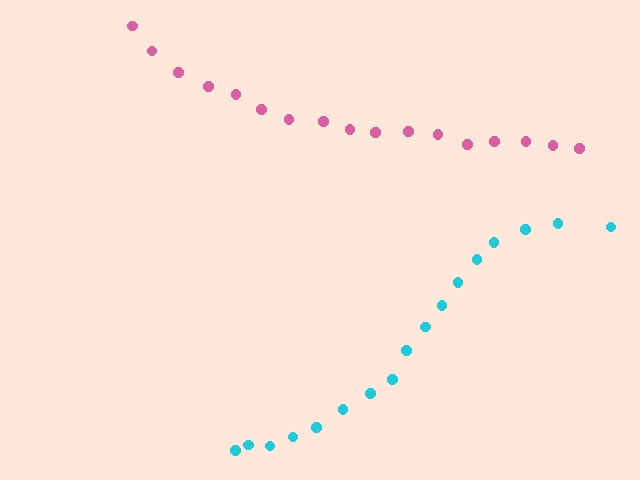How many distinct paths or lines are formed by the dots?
There are 2 distinct paths.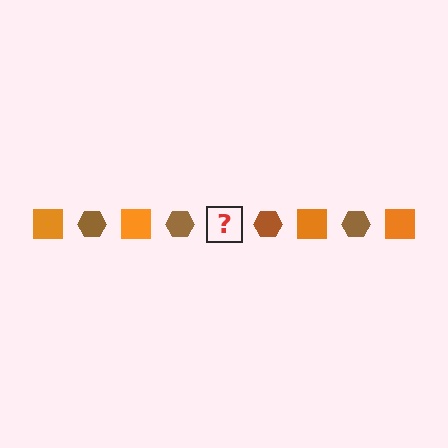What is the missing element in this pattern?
The missing element is an orange square.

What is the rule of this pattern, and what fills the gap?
The rule is that the pattern alternates between orange square and brown hexagon. The gap should be filled with an orange square.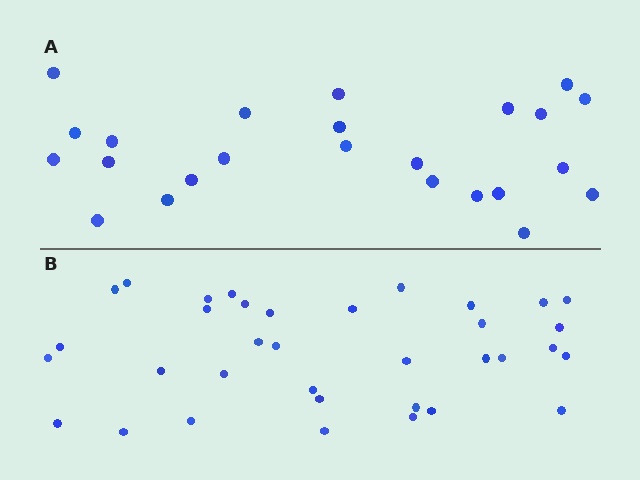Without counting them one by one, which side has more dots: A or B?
Region B (the bottom region) has more dots.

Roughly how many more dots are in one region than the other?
Region B has roughly 12 or so more dots than region A.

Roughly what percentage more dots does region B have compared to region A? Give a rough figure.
About 45% more.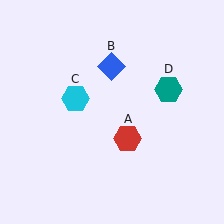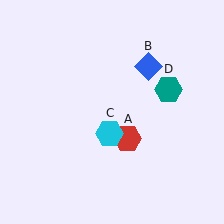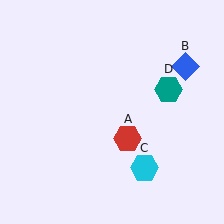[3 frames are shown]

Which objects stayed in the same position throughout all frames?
Red hexagon (object A) and teal hexagon (object D) remained stationary.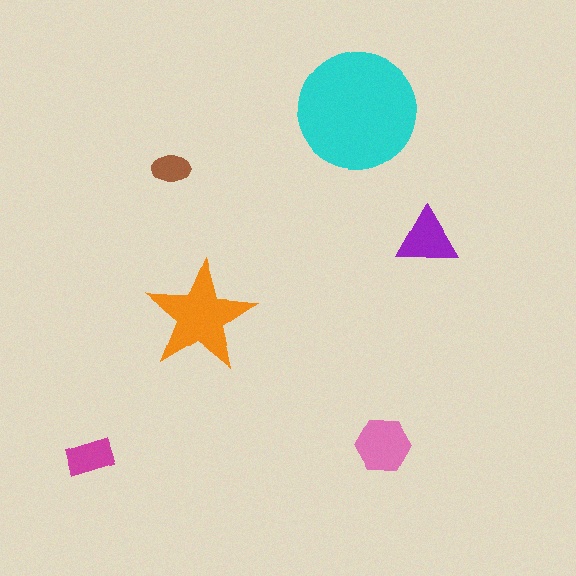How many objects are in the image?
There are 6 objects in the image.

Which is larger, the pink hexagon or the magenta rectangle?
The pink hexagon.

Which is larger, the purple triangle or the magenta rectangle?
The purple triangle.